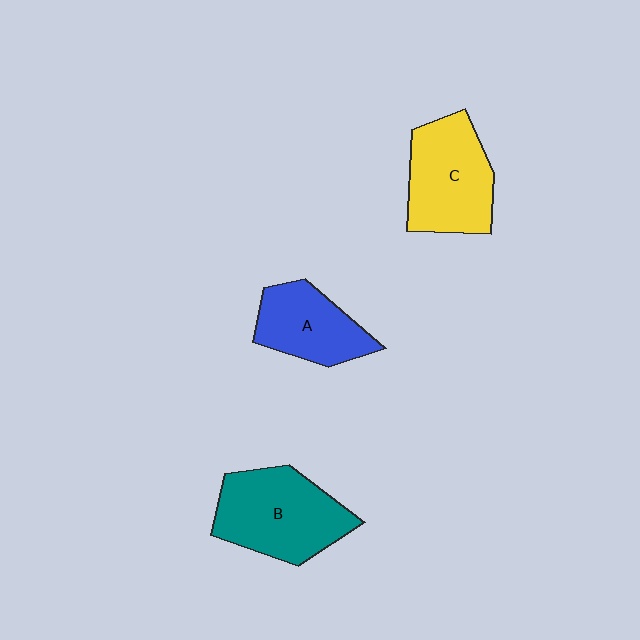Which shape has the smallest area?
Shape A (blue).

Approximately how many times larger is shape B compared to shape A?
Approximately 1.4 times.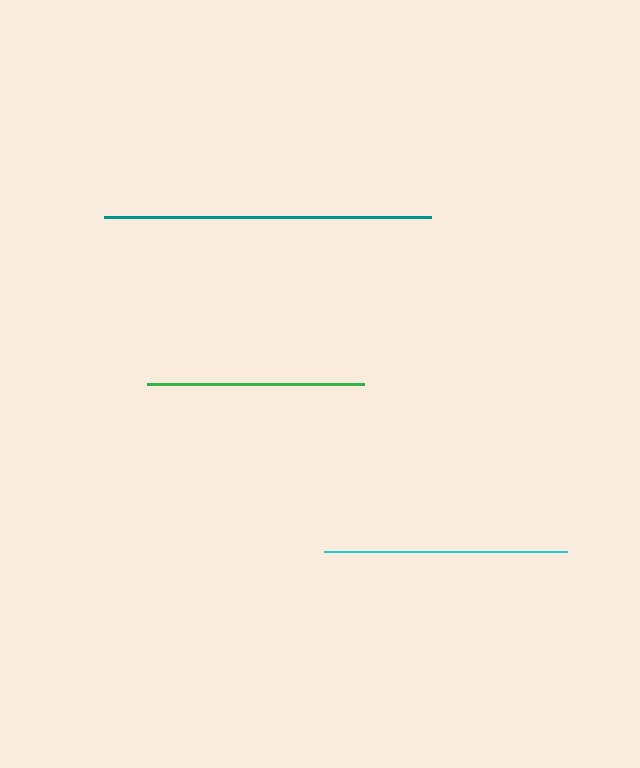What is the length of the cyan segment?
The cyan segment is approximately 243 pixels long.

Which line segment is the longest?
The teal line is the longest at approximately 327 pixels.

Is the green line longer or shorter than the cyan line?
The cyan line is longer than the green line.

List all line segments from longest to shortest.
From longest to shortest: teal, cyan, green.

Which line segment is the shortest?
The green line is the shortest at approximately 217 pixels.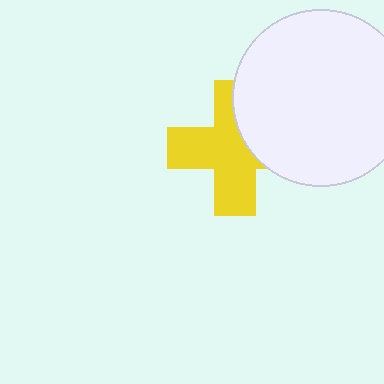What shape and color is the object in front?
The object in front is a white circle.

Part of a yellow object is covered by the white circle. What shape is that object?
It is a cross.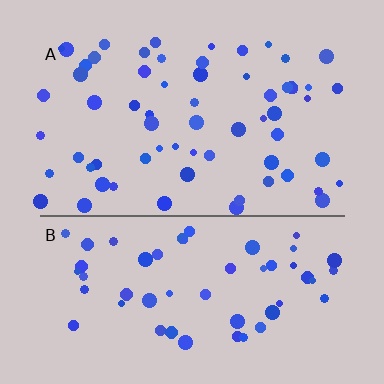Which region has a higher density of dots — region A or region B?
A (the top).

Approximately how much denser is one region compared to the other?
Approximately 1.1× — region A over region B.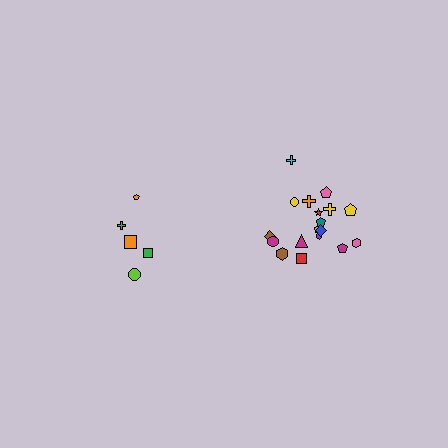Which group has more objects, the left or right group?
The right group.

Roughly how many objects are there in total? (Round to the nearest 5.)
Roughly 25 objects in total.